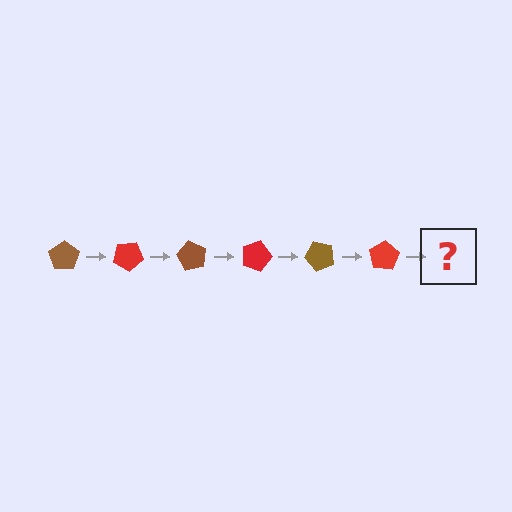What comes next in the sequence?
The next element should be a brown pentagon, rotated 180 degrees from the start.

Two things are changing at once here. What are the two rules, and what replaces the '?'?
The two rules are that it rotates 30 degrees each step and the color cycles through brown and red. The '?' should be a brown pentagon, rotated 180 degrees from the start.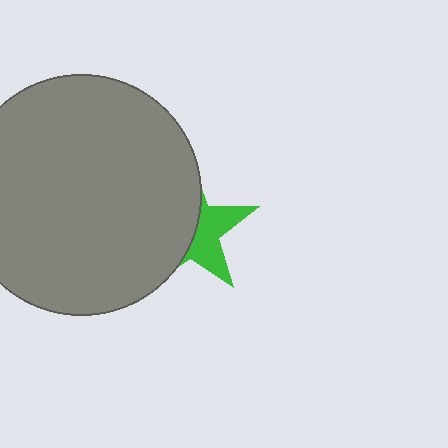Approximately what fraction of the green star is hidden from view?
Roughly 59% of the green star is hidden behind the gray circle.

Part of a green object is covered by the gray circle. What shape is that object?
It is a star.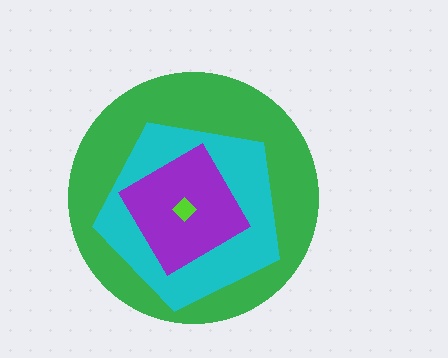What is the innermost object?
The lime diamond.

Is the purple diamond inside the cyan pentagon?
Yes.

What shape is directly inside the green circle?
The cyan pentagon.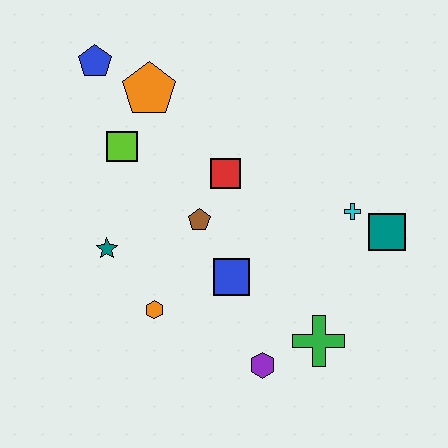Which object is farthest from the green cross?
The blue pentagon is farthest from the green cross.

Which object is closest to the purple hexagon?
The green cross is closest to the purple hexagon.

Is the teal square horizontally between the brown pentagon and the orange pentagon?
No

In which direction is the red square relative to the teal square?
The red square is to the left of the teal square.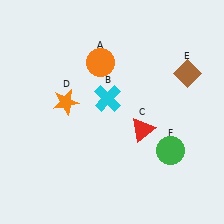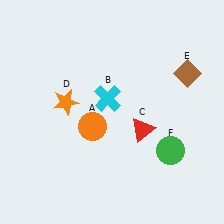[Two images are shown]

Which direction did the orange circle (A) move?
The orange circle (A) moved down.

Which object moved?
The orange circle (A) moved down.